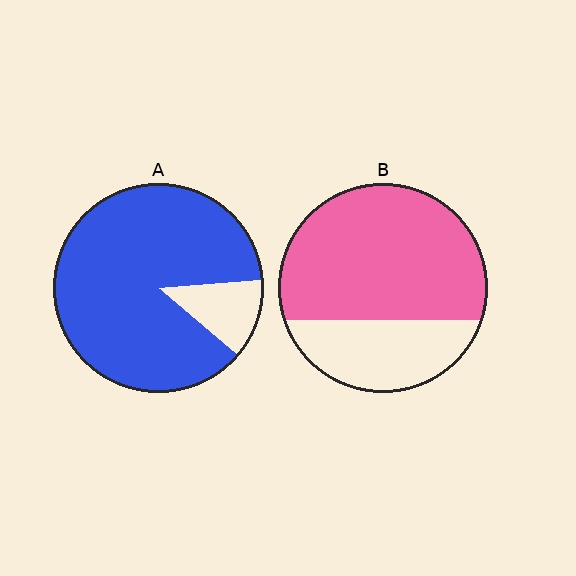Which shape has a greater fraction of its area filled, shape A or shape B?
Shape A.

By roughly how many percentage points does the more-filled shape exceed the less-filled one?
By roughly 20 percentage points (A over B).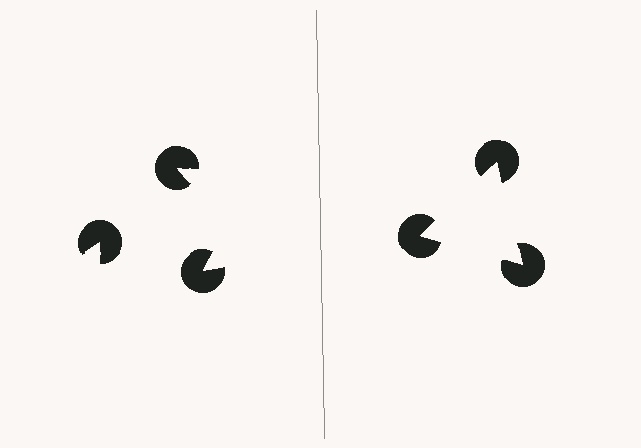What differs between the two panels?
The pac-man discs are positioned identically on both sides; only the wedge orientations differ. On the right they align to a triangle; on the left they are misaligned.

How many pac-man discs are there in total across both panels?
6 — 3 on each side.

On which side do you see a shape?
An illusory triangle appears on the right side. On the left side the wedge cuts are rotated, so no coherent shape forms.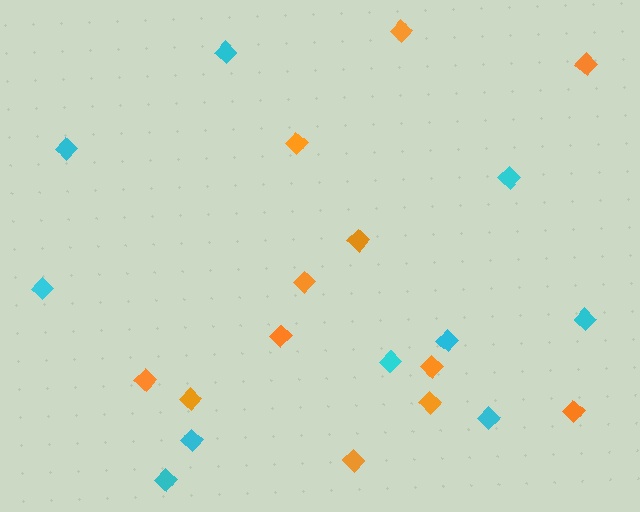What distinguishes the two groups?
There are 2 groups: one group of orange diamonds (12) and one group of cyan diamonds (10).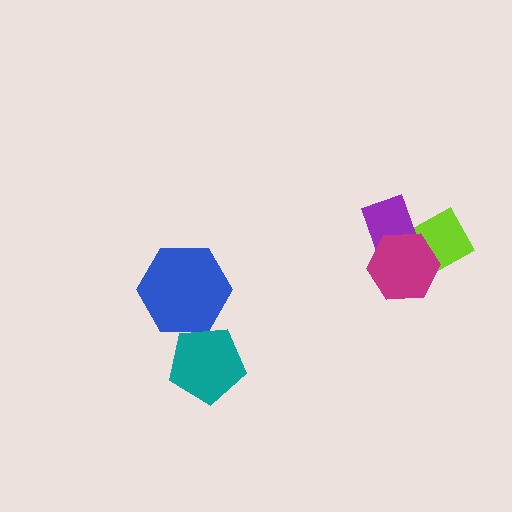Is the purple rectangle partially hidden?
Yes, it is partially covered by another shape.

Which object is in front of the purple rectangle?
The magenta hexagon is in front of the purple rectangle.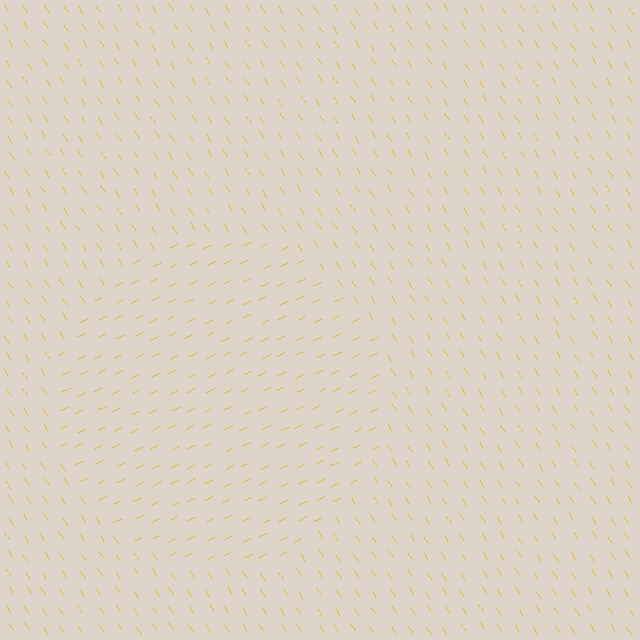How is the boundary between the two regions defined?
The boundary is defined purely by a change in line orientation (approximately 83 degrees difference). All lines are the same color and thickness.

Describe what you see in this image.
The image is filled with small yellow line segments. A circle region in the image has lines oriented differently from the surrounding lines, creating a visible texture boundary.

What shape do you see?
I see a circle.